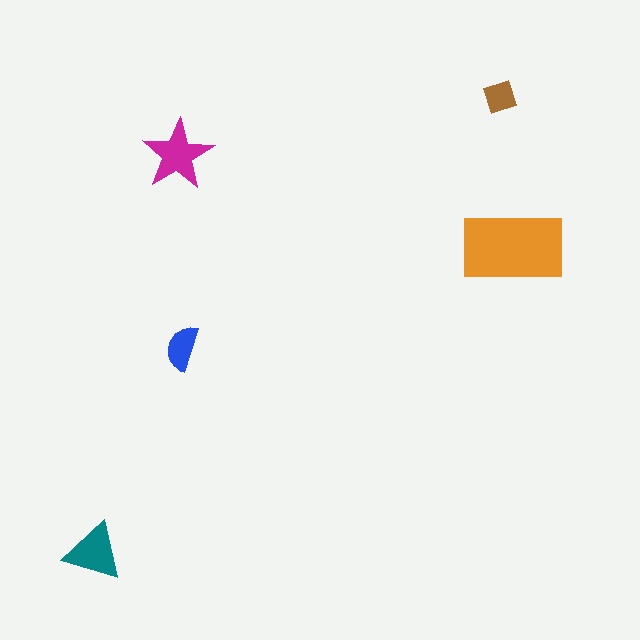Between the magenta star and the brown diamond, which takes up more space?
The magenta star.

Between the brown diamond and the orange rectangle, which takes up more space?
The orange rectangle.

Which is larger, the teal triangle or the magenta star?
The magenta star.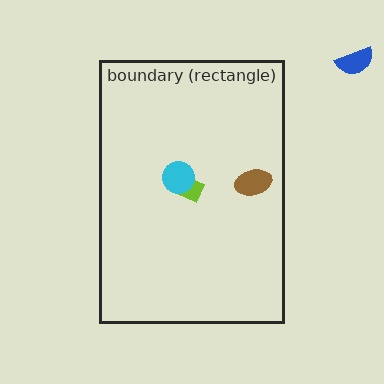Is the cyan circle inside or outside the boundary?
Inside.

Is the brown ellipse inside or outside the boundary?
Inside.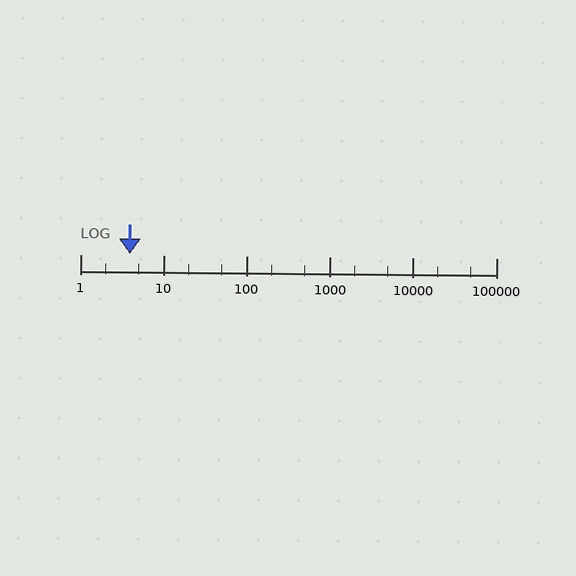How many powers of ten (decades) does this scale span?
The scale spans 5 decades, from 1 to 100000.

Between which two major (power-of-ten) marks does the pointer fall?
The pointer is between 1 and 10.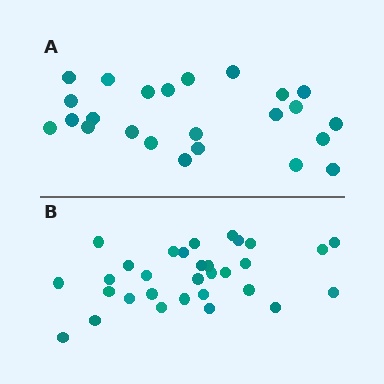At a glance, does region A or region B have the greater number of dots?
Region B (the bottom region) has more dots.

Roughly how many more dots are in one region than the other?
Region B has roughly 8 or so more dots than region A.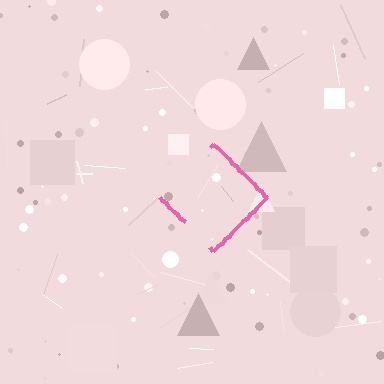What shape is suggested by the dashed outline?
The dashed outline suggests a diamond.